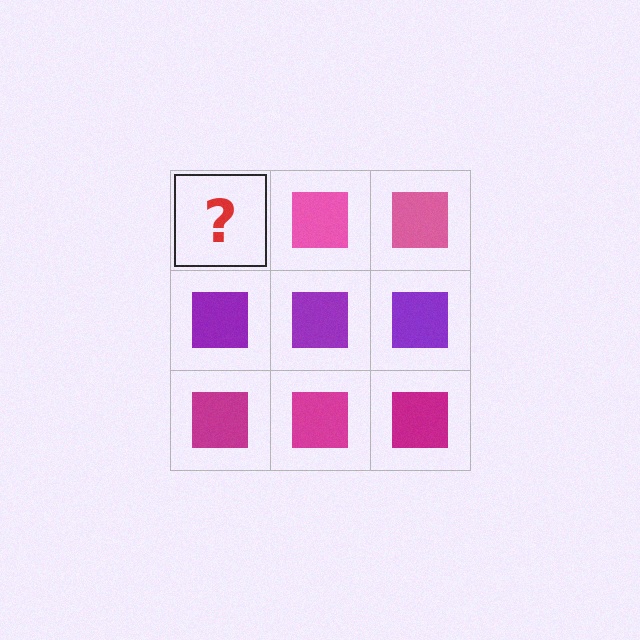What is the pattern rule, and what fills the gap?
The rule is that each row has a consistent color. The gap should be filled with a pink square.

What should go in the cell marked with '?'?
The missing cell should contain a pink square.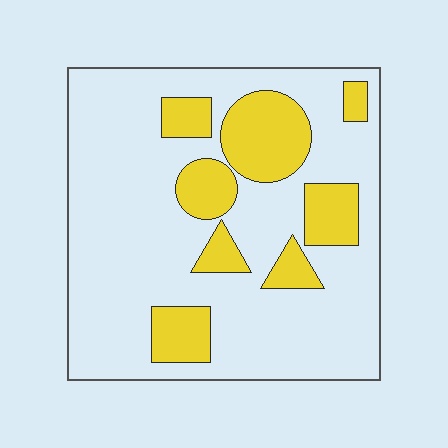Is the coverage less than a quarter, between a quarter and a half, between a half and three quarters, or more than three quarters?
Less than a quarter.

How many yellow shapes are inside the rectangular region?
8.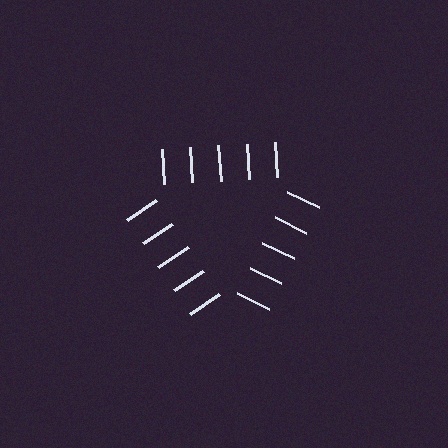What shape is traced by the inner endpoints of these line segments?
An illusory triangle — the line segments terminate on its edges but no continuous stroke is drawn.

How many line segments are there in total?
15 — 5 along each of the 3 edges.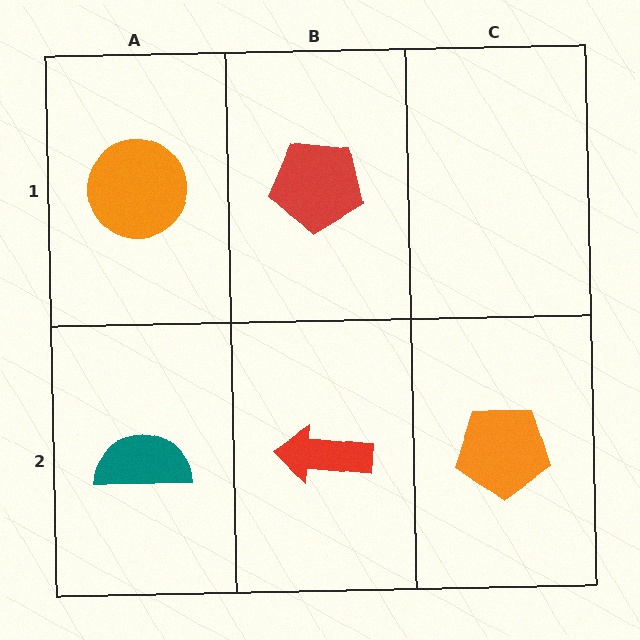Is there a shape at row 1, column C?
No, that cell is empty.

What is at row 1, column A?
An orange circle.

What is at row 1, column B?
A red pentagon.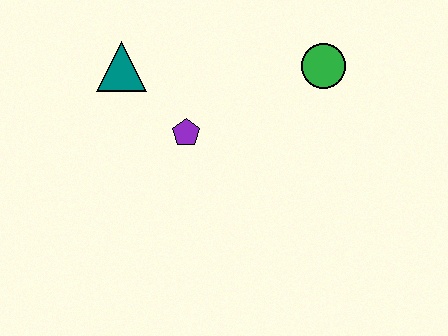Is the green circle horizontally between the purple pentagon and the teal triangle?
No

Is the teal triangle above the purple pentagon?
Yes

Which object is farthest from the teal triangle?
The green circle is farthest from the teal triangle.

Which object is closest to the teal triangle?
The purple pentagon is closest to the teal triangle.